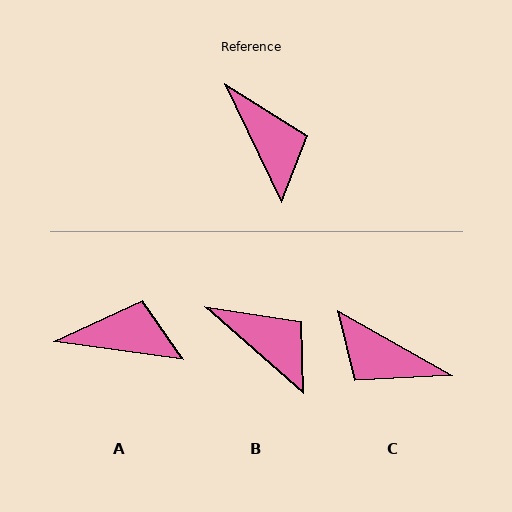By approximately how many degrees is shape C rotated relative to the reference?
Approximately 145 degrees clockwise.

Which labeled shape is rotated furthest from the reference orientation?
C, about 145 degrees away.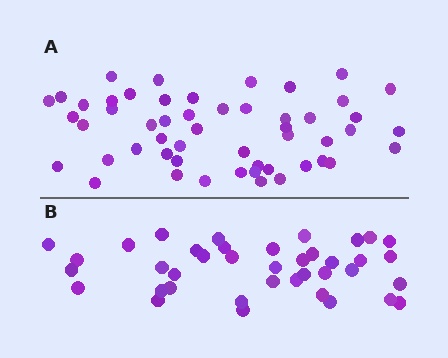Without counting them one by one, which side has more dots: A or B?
Region A (the top region) has more dots.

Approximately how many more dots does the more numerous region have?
Region A has approximately 15 more dots than region B.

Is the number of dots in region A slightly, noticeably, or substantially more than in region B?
Region A has noticeably more, but not dramatically so. The ratio is roughly 1.3 to 1.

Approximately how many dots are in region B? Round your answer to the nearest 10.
About 40 dots. (The exact count is 39, which rounds to 40.)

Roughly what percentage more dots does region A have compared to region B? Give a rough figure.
About 35% more.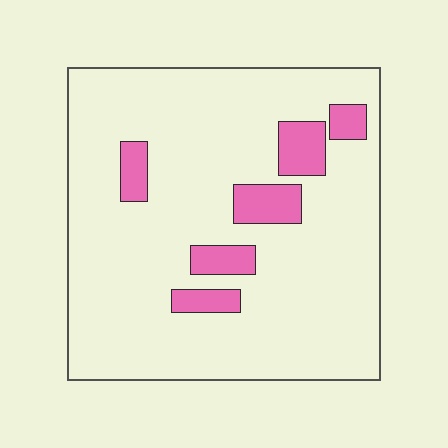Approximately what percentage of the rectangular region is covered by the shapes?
Approximately 10%.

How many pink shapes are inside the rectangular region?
6.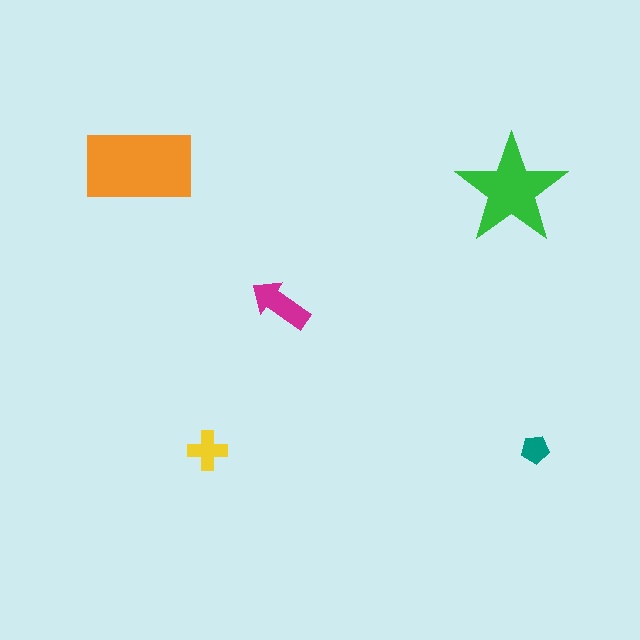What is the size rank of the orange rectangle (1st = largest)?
1st.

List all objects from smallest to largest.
The teal pentagon, the yellow cross, the magenta arrow, the green star, the orange rectangle.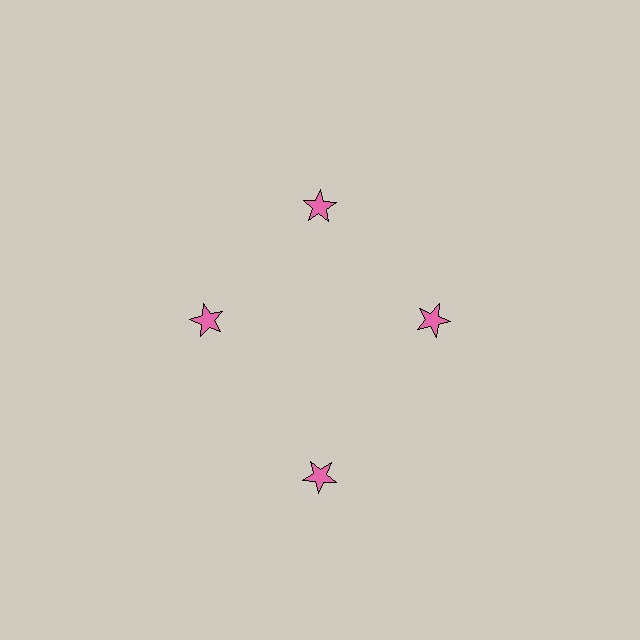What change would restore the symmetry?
The symmetry would be restored by moving it inward, back onto the ring so that all 4 stars sit at equal angles and equal distance from the center.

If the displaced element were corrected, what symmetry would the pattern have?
It would have 4-fold rotational symmetry — the pattern would map onto itself every 90 degrees.